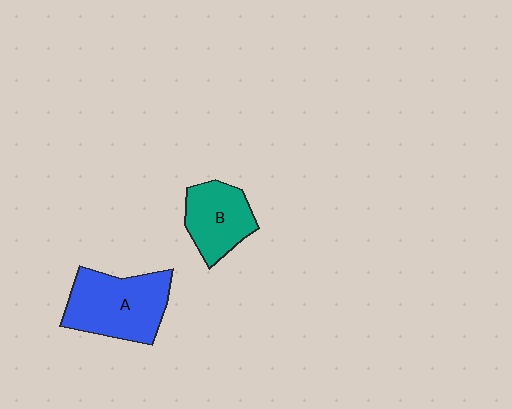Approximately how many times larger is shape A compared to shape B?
Approximately 1.4 times.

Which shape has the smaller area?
Shape B (teal).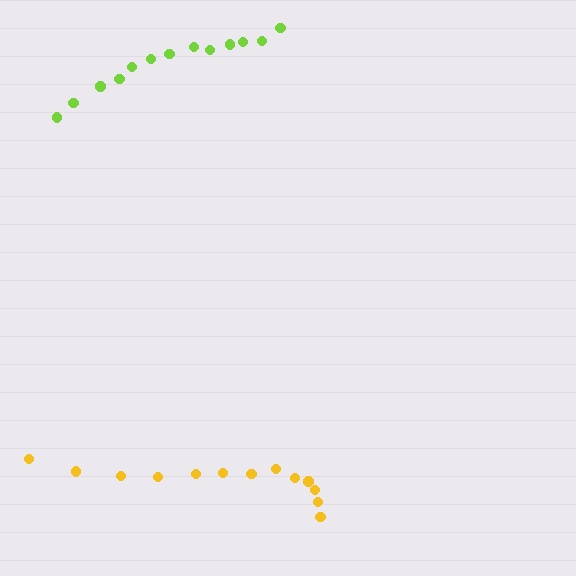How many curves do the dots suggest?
There are 2 distinct paths.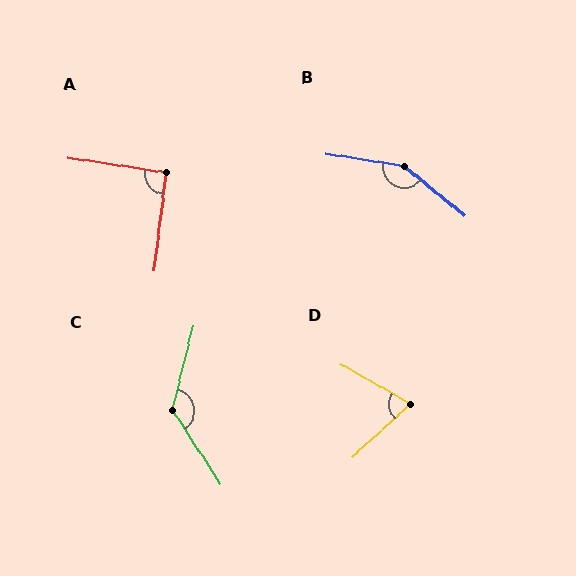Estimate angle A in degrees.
Approximately 92 degrees.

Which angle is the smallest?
D, at approximately 72 degrees.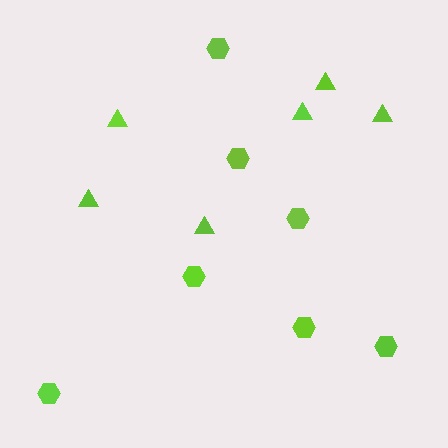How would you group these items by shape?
There are 2 groups: one group of hexagons (7) and one group of triangles (6).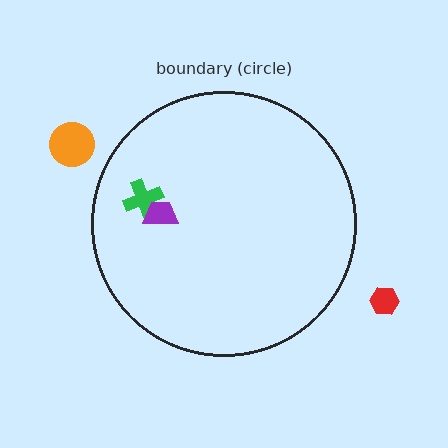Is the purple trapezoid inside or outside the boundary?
Inside.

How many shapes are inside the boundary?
2 inside, 2 outside.